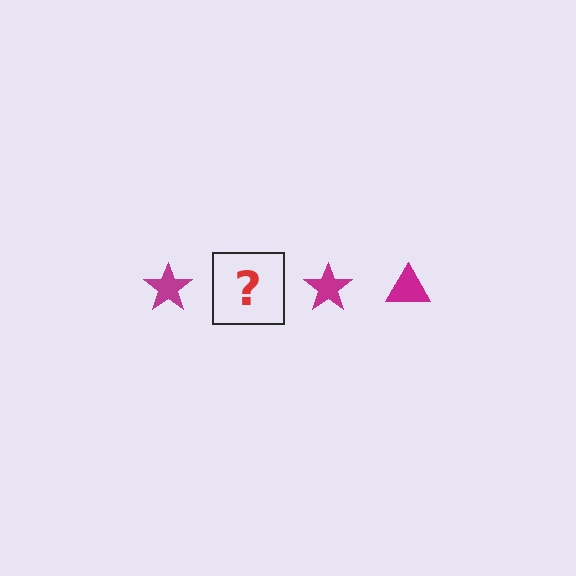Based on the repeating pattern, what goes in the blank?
The blank should be a magenta triangle.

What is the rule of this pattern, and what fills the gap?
The rule is that the pattern cycles through star, triangle shapes in magenta. The gap should be filled with a magenta triangle.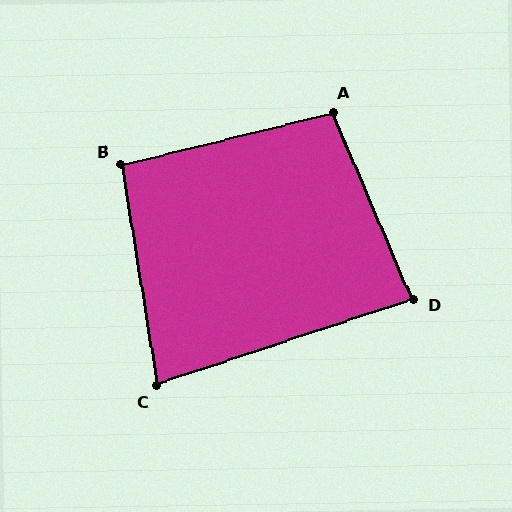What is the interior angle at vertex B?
Approximately 95 degrees (approximately right).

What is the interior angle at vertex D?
Approximately 85 degrees (approximately right).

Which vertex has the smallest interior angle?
C, at approximately 81 degrees.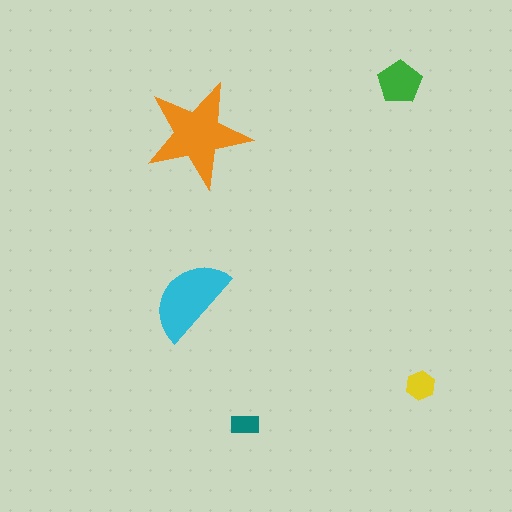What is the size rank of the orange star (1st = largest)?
1st.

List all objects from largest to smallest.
The orange star, the cyan semicircle, the green pentagon, the yellow hexagon, the teal rectangle.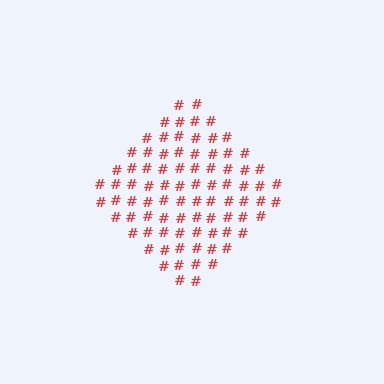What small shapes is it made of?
It is made of small hash symbols.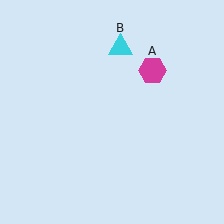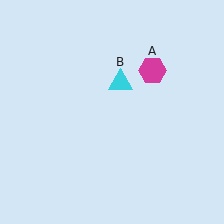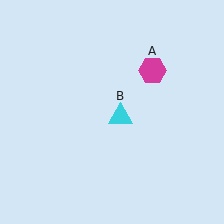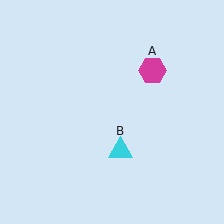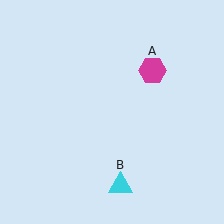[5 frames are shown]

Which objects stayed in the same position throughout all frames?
Magenta hexagon (object A) remained stationary.